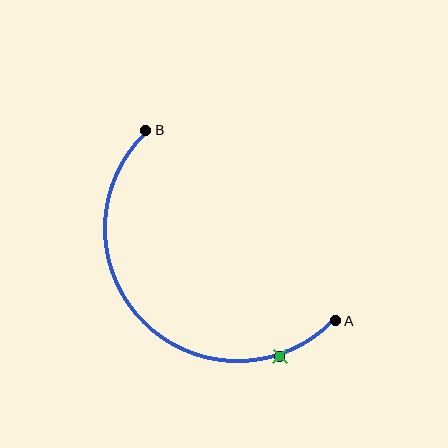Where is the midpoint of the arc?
The arc midpoint is the point on the curve farthest from the straight line joining A and B. It sits below and to the left of that line.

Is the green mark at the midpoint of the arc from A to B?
No. The green mark lies on the arc but is closer to endpoint A. The arc midpoint would be at the point on the curve equidistant along the arc from both A and B.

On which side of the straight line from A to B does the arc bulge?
The arc bulges below and to the left of the straight line connecting A and B.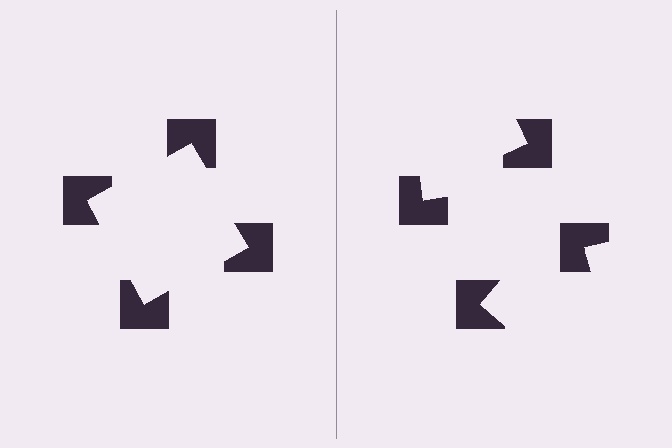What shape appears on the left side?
An illusory square.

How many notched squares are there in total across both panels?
8 — 4 on each side.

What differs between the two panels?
The notched squares are positioned identically on both sides; only the wedge orientations differ. On the left they align to a square; on the right they are misaligned.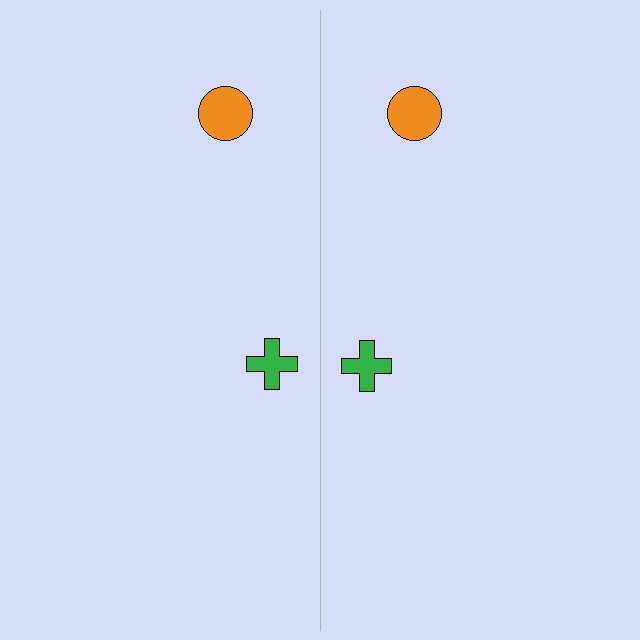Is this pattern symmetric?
Yes, this pattern has bilateral (reflection) symmetry.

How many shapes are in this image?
There are 4 shapes in this image.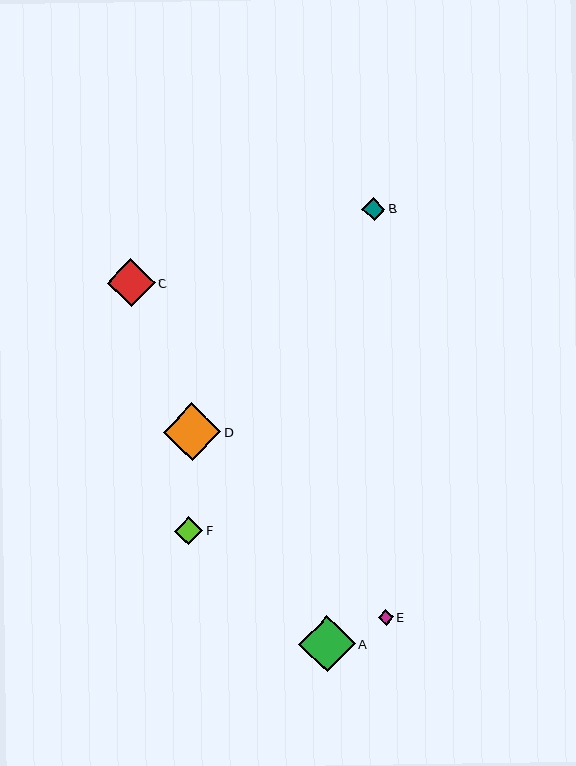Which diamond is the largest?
Diamond D is the largest with a size of approximately 57 pixels.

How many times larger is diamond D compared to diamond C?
Diamond D is approximately 1.2 times the size of diamond C.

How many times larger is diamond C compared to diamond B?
Diamond C is approximately 2.1 times the size of diamond B.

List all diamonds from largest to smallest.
From largest to smallest: D, A, C, F, B, E.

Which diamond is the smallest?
Diamond E is the smallest with a size of approximately 15 pixels.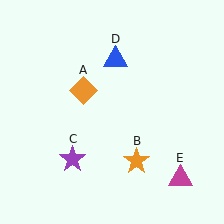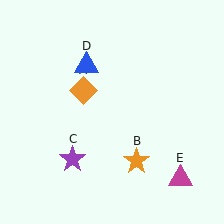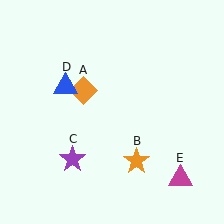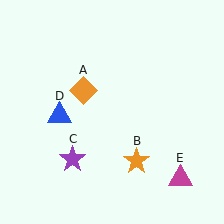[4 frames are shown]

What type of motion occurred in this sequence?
The blue triangle (object D) rotated counterclockwise around the center of the scene.